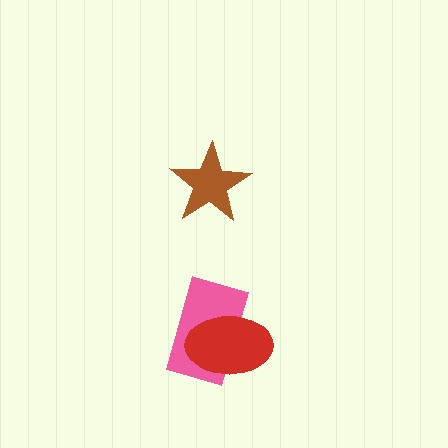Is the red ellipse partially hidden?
No, no other shape covers it.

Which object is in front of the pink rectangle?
The red ellipse is in front of the pink rectangle.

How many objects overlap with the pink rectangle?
1 object overlaps with the pink rectangle.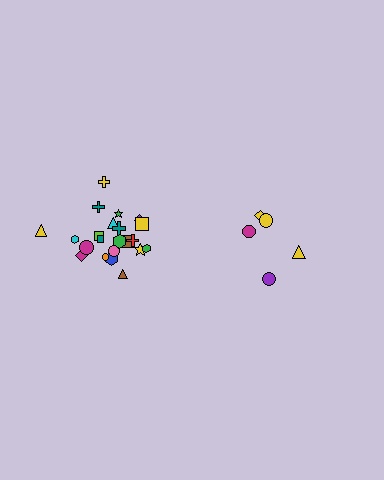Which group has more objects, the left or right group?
The left group.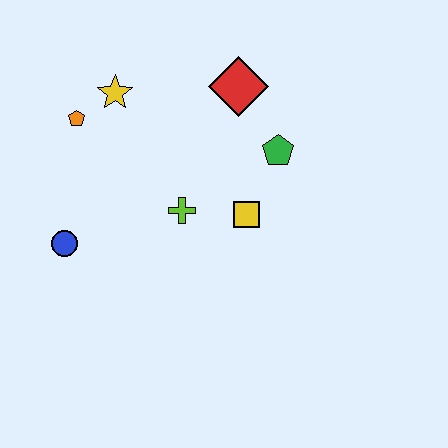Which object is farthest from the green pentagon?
The blue circle is farthest from the green pentagon.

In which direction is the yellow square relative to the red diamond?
The yellow square is below the red diamond.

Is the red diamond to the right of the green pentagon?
No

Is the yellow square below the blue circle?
No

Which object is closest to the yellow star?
The orange pentagon is closest to the yellow star.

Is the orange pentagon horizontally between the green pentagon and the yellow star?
No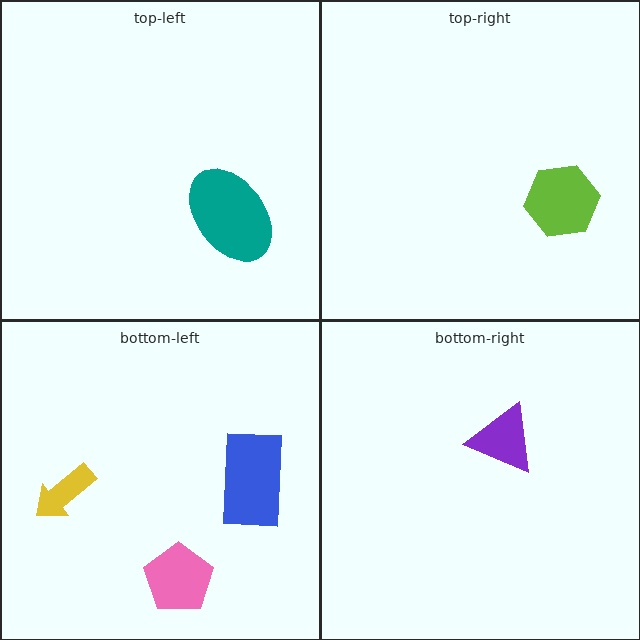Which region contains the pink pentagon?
The bottom-left region.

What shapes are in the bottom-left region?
The blue rectangle, the pink pentagon, the yellow arrow.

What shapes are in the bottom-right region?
The purple triangle.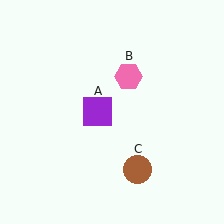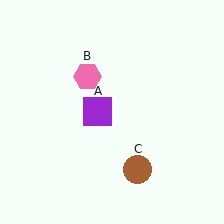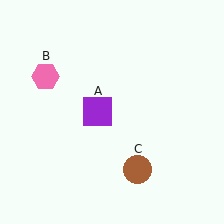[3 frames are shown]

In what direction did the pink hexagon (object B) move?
The pink hexagon (object B) moved left.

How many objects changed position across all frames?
1 object changed position: pink hexagon (object B).